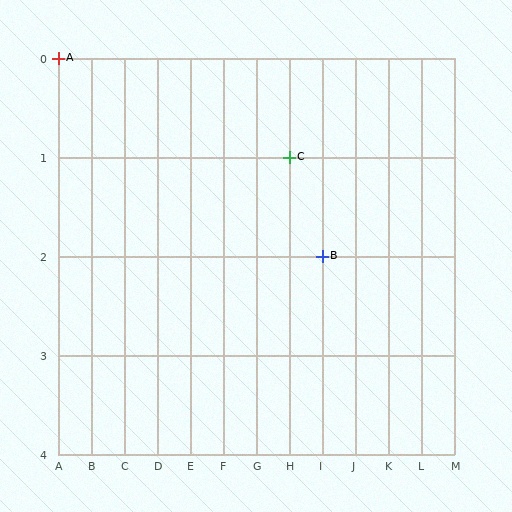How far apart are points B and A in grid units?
Points B and A are 8 columns and 2 rows apart (about 8.2 grid units diagonally).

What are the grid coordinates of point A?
Point A is at grid coordinates (A, 0).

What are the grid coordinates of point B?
Point B is at grid coordinates (I, 2).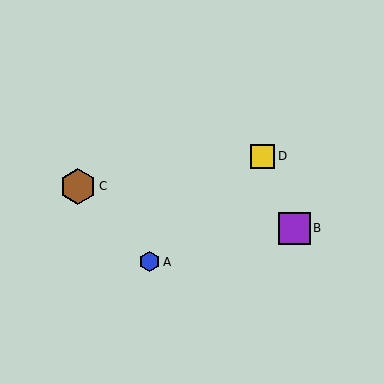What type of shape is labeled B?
Shape B is a purple square.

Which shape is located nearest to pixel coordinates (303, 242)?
The purple square (labeled B) at (294, 228) is nearest to that location.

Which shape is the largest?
The brown hexagon (labeled C) is the largest.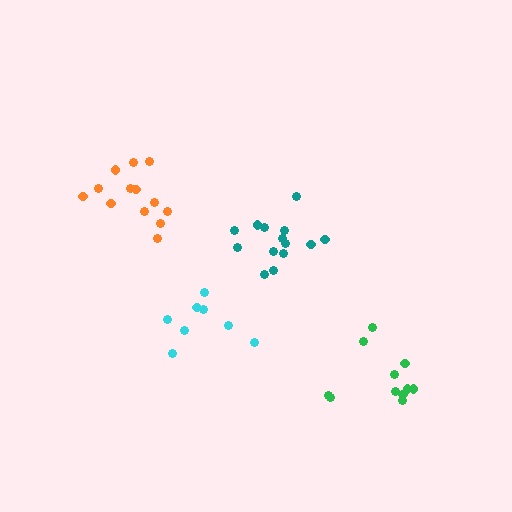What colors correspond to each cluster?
The clusters are colored: cyan, green, teal, orange.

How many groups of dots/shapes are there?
There are 4 groups.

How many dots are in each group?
Group 1: 8 dots, Group 2: 11 dots, Group 3: 14 dots, Group 4: 13 dots (46 total).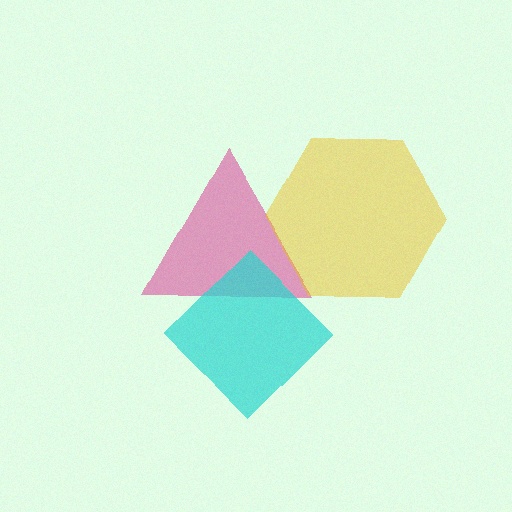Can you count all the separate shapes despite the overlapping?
Yes, there are 3 separate shapes.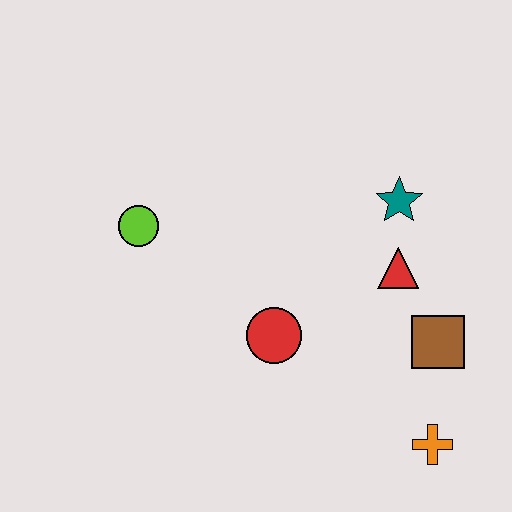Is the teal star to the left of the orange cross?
Yes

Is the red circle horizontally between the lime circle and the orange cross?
Yes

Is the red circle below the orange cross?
No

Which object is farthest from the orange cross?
The lime circle is farthest from the orange cross.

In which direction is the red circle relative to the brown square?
The red circle is to the left of the brown square.